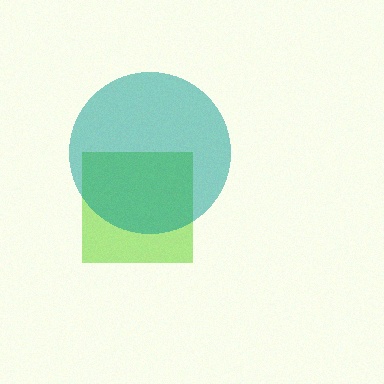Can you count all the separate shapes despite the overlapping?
Yes, there are 2 separate shapes.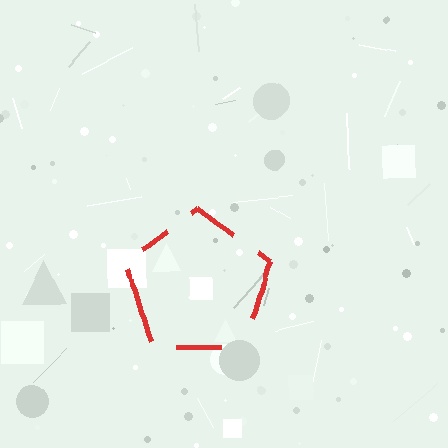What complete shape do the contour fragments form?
The contour fragments form a pentagon.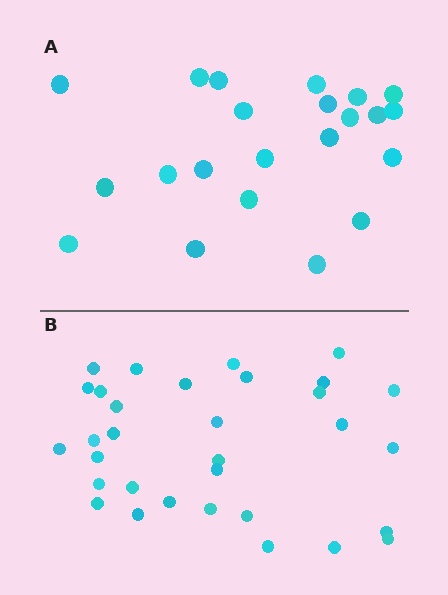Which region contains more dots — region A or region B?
Region B (the bottom region) has more dots.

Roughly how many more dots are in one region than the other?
Region B has roughly 10 or so more dots than region A.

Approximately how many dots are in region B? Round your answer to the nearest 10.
About 30 dots. (The exact count is 32, which rounds to 30.)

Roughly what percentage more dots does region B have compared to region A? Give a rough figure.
About 45% more.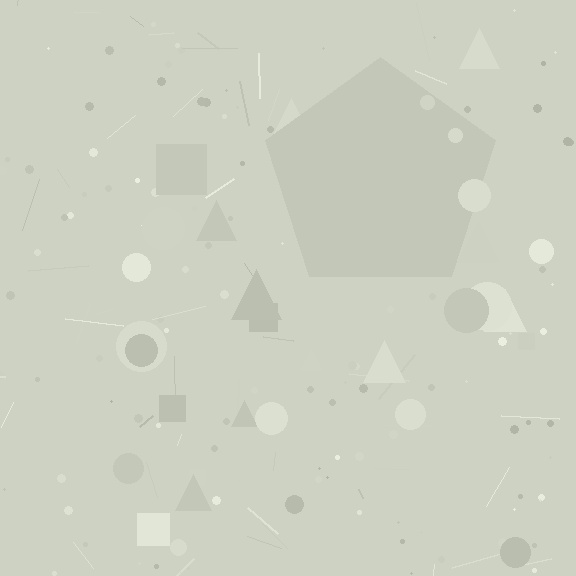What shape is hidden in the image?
A pentagon is hidden in the image.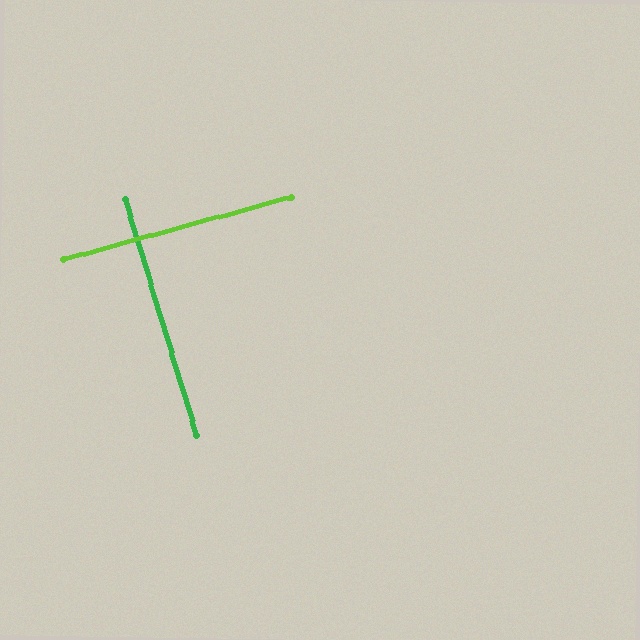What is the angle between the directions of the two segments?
Approximately 88 degrees.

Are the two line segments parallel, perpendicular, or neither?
Perpendicular — they meet at approximately 88°.